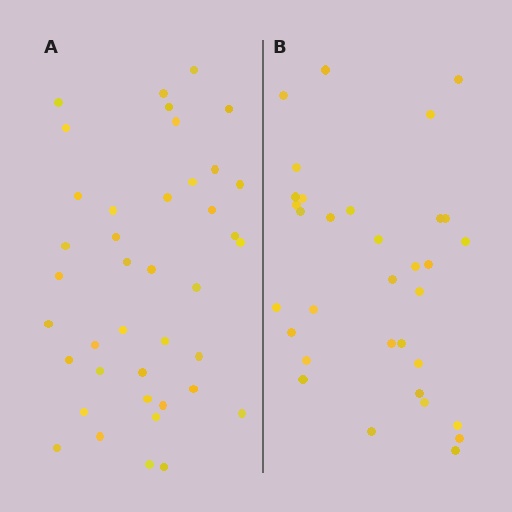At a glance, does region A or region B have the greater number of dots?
Region A (the left region) has more dots.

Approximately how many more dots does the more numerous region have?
Region A has roughly 8 or so more dots than region B.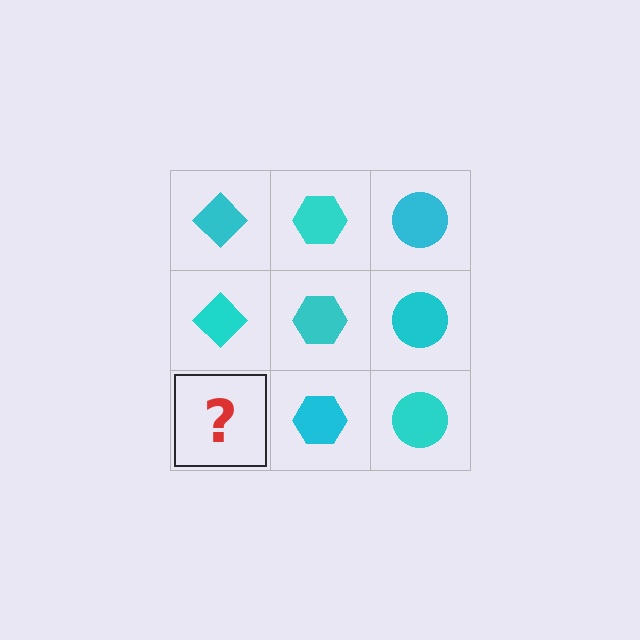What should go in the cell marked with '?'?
The missing cell should contain a cyan diamond.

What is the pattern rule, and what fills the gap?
The rule is that each column has a consistent shape. The gap should be filled with a cyan diamond.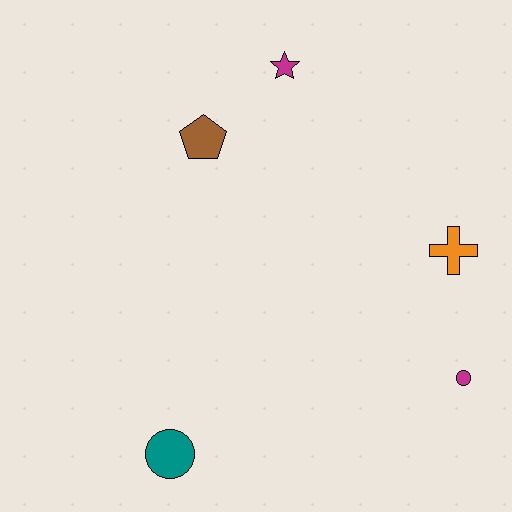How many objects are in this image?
There are 5 objects.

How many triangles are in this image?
There are no triangles.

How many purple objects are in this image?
There are no purple objects.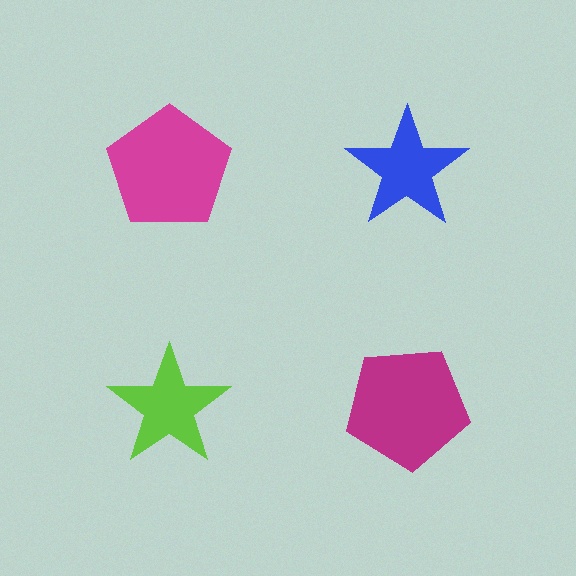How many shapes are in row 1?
2 shapes.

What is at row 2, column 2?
A magenta pentagon.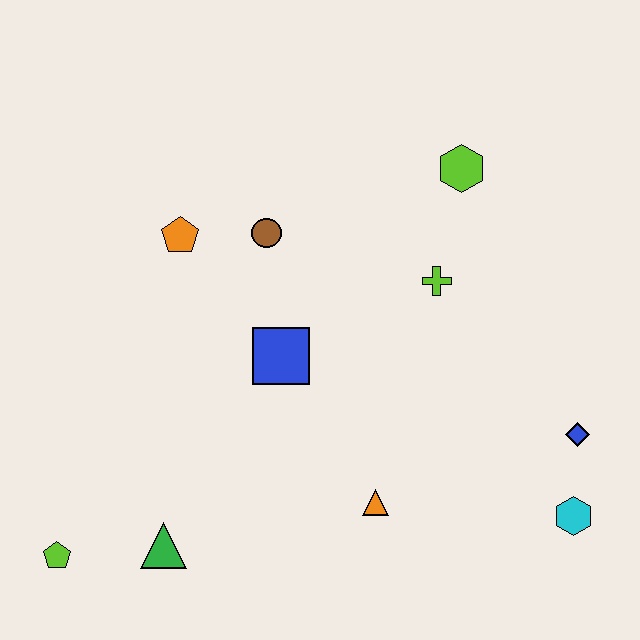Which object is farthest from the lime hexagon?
The lime pentagon is farthest from the lime hexagon.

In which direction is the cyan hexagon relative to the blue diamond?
The cyan hexagon is below the blue diamond.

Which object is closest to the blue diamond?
The cyan hexagon is closest to the blue diamond.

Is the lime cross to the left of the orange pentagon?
No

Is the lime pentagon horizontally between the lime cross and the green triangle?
No